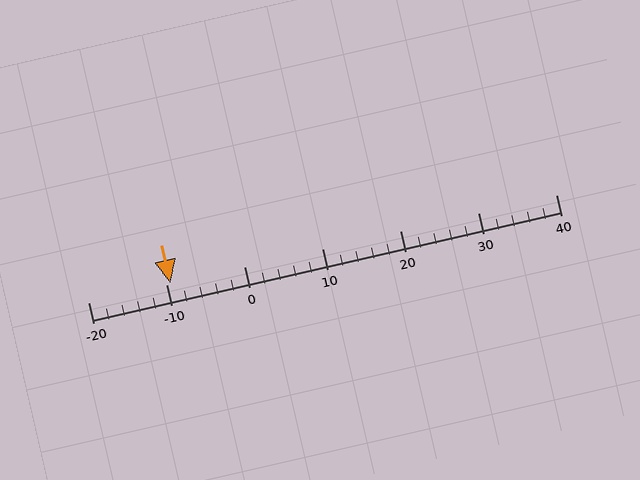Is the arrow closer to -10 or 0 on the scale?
The arrow is closer to -10.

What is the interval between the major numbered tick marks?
The major tick marks are spaced 10 units apart.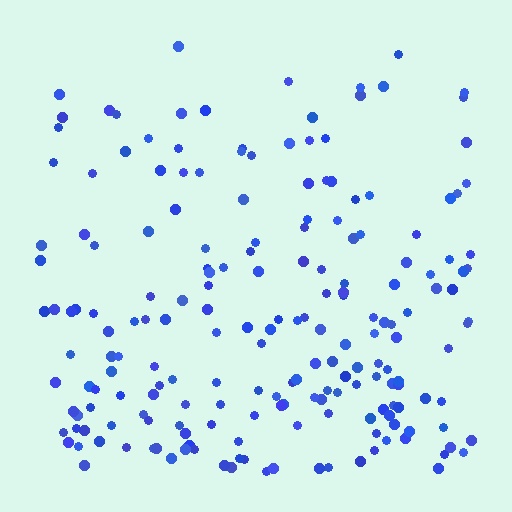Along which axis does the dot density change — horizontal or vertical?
Vertical.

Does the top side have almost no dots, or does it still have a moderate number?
Still a moderate number, just noticeably fewer than the bottom.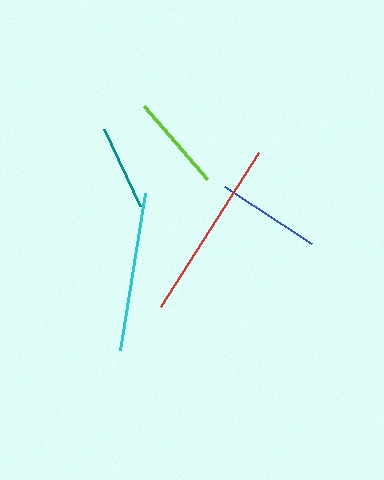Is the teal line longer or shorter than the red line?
The red line is longer than the teal line.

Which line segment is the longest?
The red line is the longest at approximately 183 pixels.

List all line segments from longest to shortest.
From longest to shortest: red, cyan, blue, lime, teal.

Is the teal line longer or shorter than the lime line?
The lime line is longer than the teal line.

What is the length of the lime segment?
The lime segment is approximately 96 pixels long.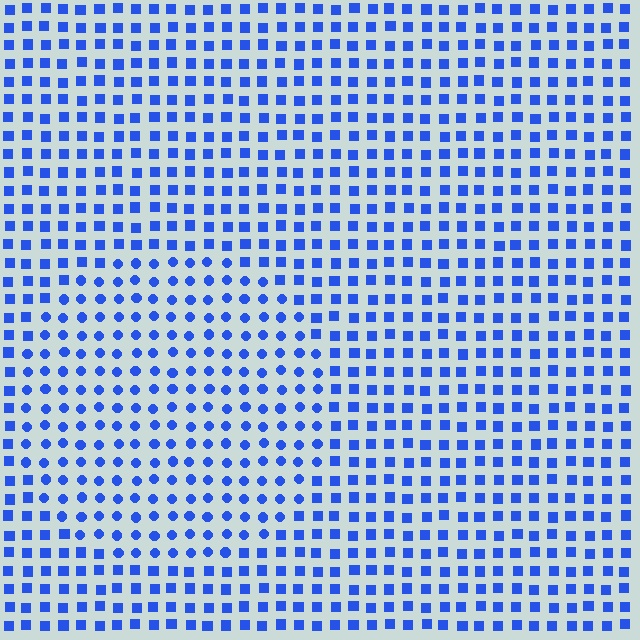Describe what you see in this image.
The image is filled with small blue elements arranged in a uniform grid. A circle-shaped region contains circles, while the surrounding area contains squares. The boundary is defined purely by the change in element shape.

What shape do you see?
I see a circle.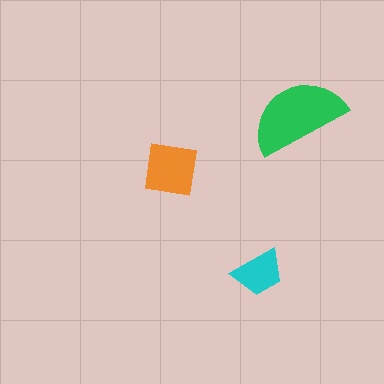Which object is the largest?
The green semicircle.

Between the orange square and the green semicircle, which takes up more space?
The green semicircle.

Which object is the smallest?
The cyan trapezoid.